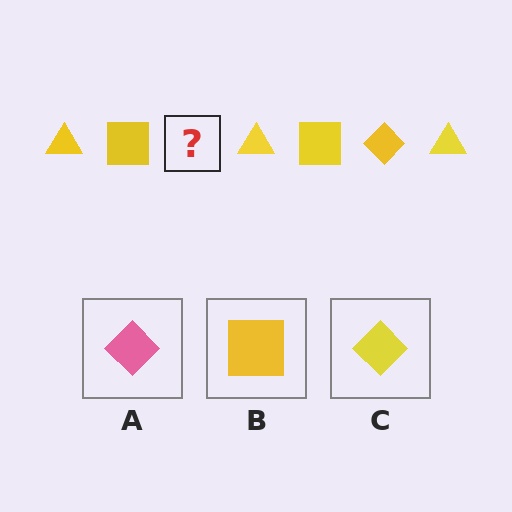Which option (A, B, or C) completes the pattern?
C.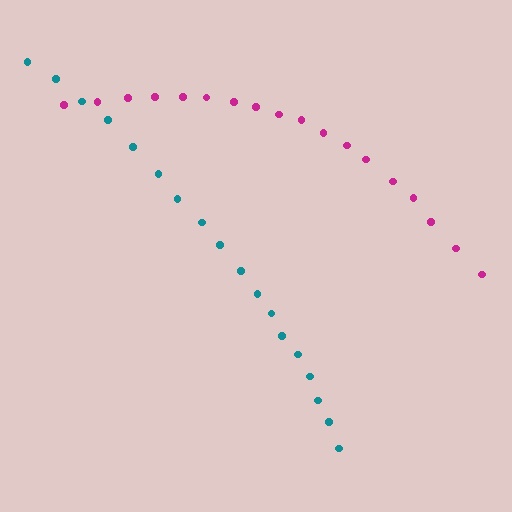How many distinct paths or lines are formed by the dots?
There are 2 distinct paths.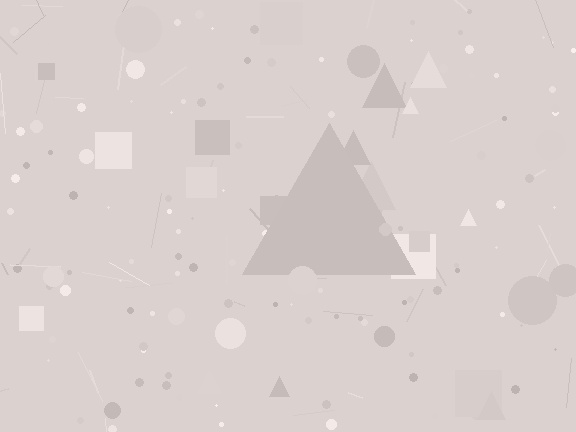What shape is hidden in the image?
A triangle is hidden in the image.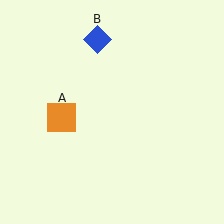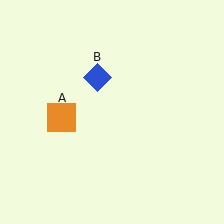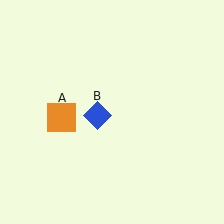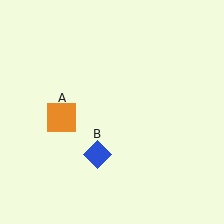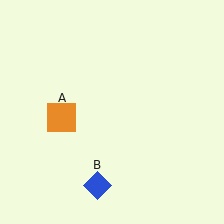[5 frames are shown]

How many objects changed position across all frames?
1 object changed position: blue diamond (object B).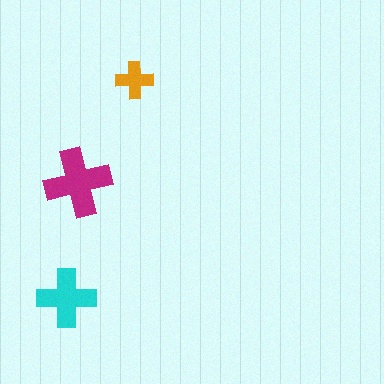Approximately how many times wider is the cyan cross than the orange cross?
About 1.5 times wider.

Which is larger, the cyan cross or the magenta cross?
The magenta one.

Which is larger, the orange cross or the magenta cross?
The magenta one.